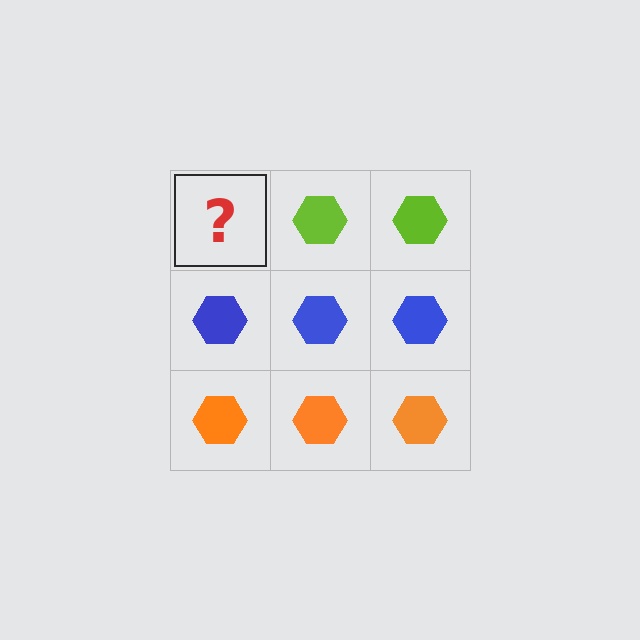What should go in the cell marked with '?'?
The missing cell should contain a lime hexagon.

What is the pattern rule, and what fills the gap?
The rule is that each row has a consistent color. The gap should be filled with a lime hexagon.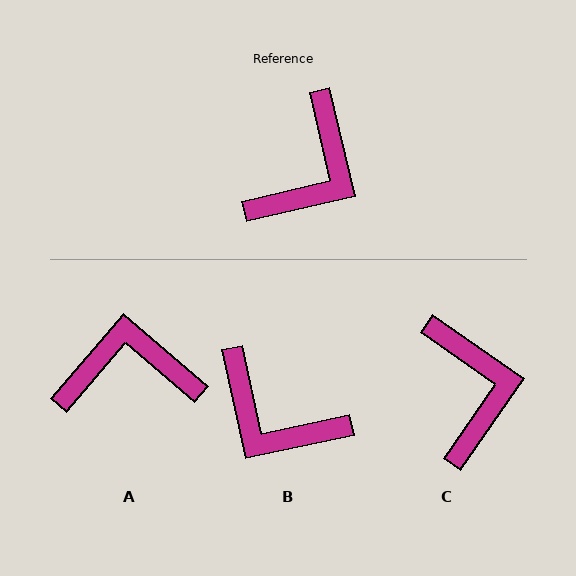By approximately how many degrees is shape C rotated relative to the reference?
Approximately 42 degrees counter-clockwise.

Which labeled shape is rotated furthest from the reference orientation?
A, about 126 degrees away.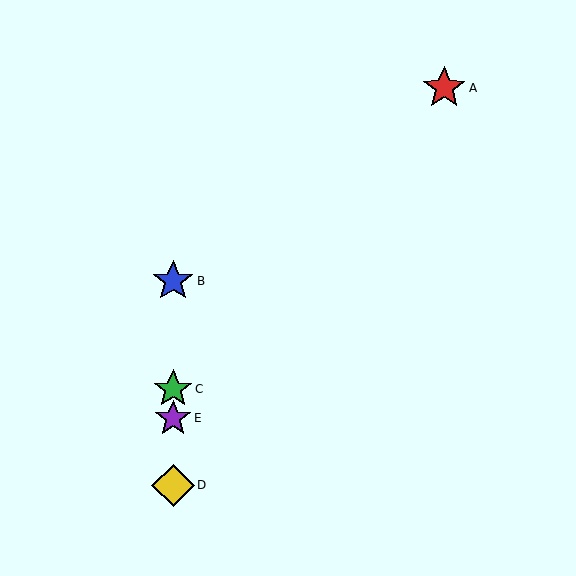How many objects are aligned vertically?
4 objects (B, C, D, E) are aligned vertically.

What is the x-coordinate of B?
Object B is at x≈173.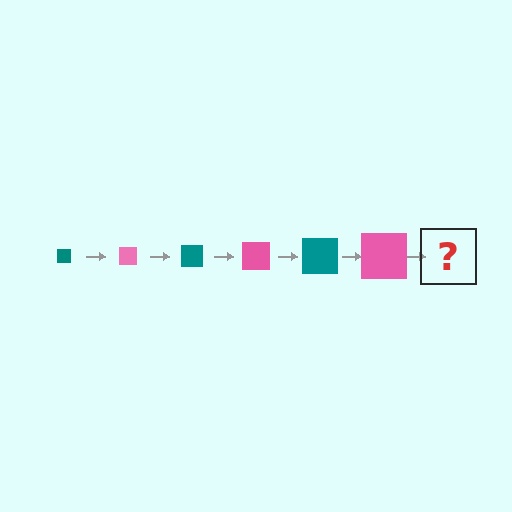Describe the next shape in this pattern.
It should be a teal square, larger than the previous one.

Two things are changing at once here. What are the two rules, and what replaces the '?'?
The two rules are that the square grows larger each step and the color cycles through teal and pink. The '?' should be a teal square, larger than the previous one.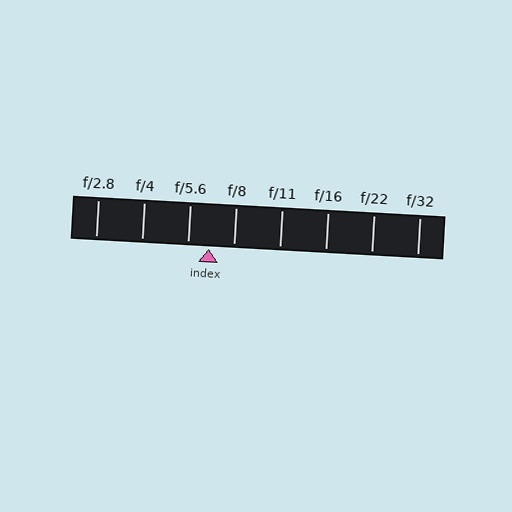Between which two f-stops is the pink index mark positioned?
The index mark is between f/5.6 and f/8.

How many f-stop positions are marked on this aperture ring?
There are 8 f-stop positions marked.